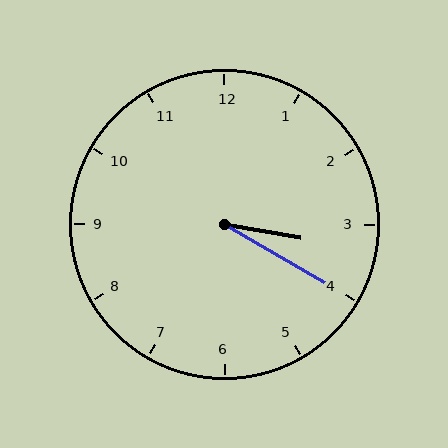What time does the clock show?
3:20.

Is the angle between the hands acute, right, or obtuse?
It is acute.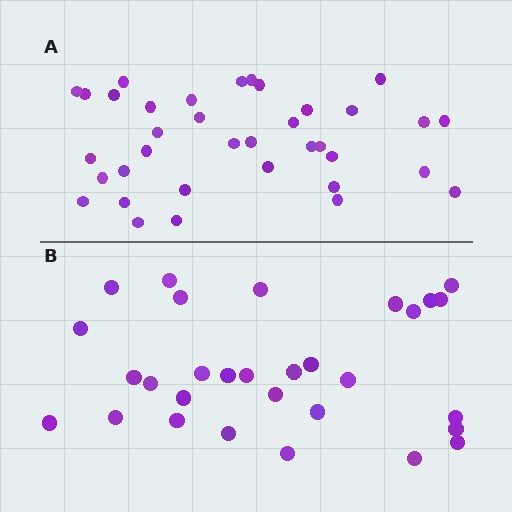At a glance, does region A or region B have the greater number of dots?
Region A (the top region) has more dots.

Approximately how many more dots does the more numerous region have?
Region A has about 6 more dots than region B.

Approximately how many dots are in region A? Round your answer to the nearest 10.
About 40 dots. (The exact count is 36, which rounds to 40.)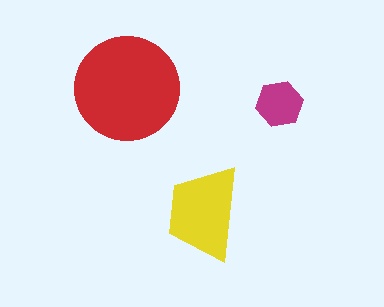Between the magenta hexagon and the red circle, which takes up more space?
The red circle.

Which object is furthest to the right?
The magenta hexagon is rightmost.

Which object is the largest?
The red circle.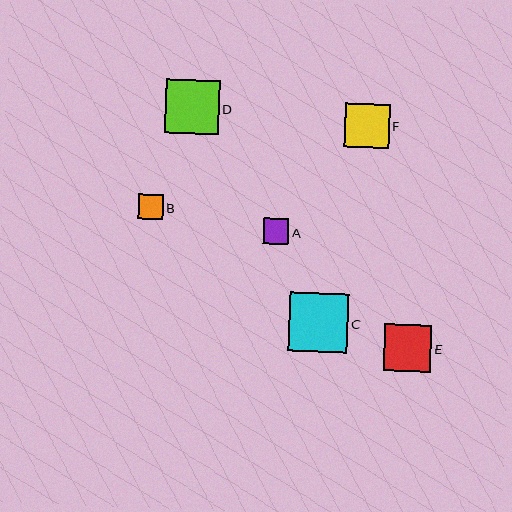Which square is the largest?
Square C is the largest with a size of approximately 59 pixels.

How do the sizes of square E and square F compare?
Square E and square F are approximately the same size.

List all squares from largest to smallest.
From largest to smallest: C, D, E, F, A, B.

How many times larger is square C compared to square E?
Square C is approximately 1.2 times the size of square E.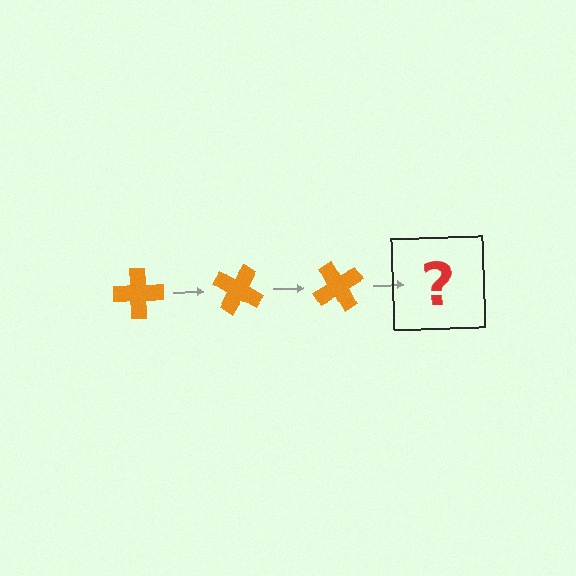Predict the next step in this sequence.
The next step is an orange cross rotated 90 degrees.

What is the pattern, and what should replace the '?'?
The pattern is that the cross rotates 30 degrees each step. The '?' should be an orange cross rotated 90 degrees.